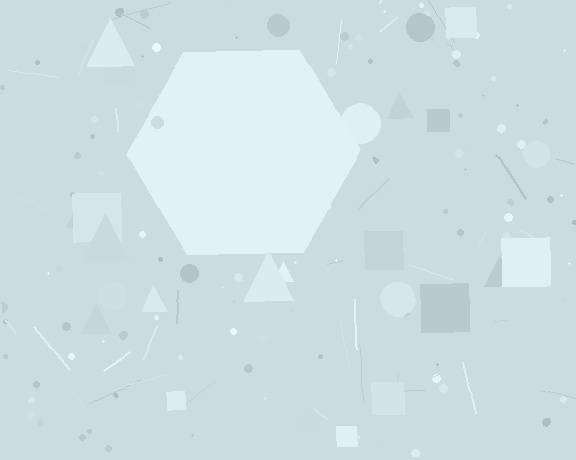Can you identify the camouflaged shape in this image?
The camouflaged shape is a hexagon.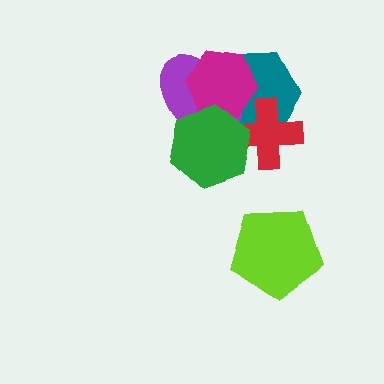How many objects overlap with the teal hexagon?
4 objects overlap with the teal hexagon.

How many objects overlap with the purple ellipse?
4 objects overlap with the purple ellipse.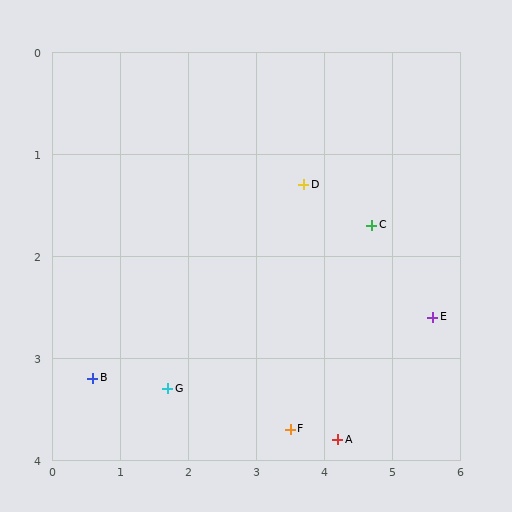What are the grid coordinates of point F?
Point F is at approximately (3.5, 3.7).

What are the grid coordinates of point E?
Point E is at approximately (5.6, 2.6).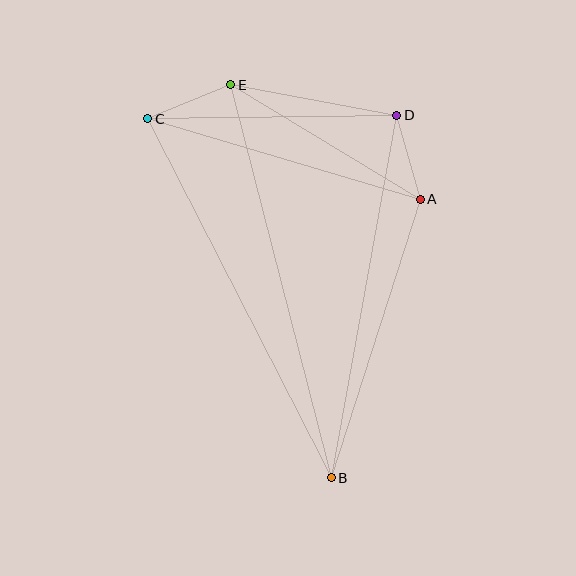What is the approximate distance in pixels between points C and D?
The distance between C and D is approximately 249 pixels.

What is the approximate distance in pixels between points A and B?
The distance between A and B is approximately 293 pixels.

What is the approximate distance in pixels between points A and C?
The distance between A and C is approximately 284 pixels.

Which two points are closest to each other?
Points A and D are closest to each other.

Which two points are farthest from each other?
Points B and E are farthest from each other.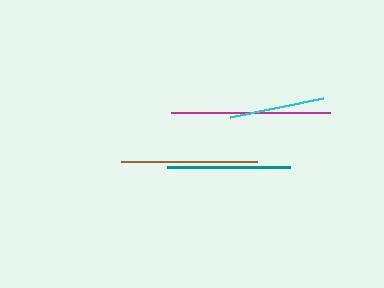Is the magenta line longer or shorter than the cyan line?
The magenta line is longer than the cyan line.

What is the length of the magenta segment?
The magenta segment is approximately 159 pixels long.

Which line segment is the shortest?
The cyan line is the shortest at approximately 95 pixels.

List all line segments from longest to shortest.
From longest to shortest: magenta, brown, teal, cyan.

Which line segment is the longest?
The magenta line is the longest at approximately 159 pixels.